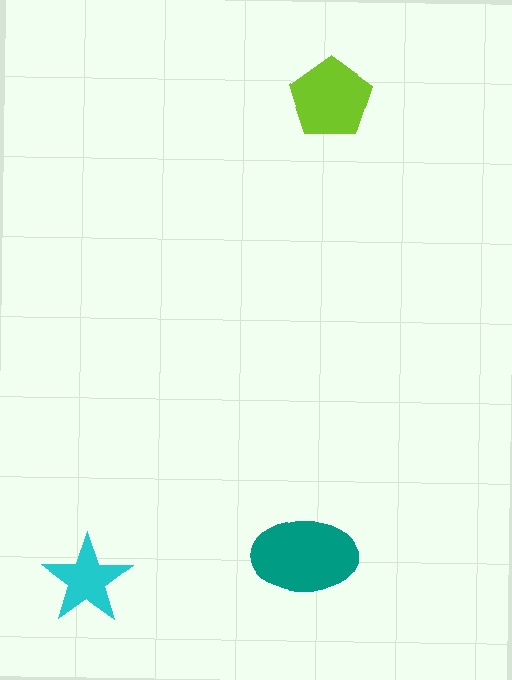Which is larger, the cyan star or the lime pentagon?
The lime pentagon.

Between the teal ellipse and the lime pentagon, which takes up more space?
The teal ellipse.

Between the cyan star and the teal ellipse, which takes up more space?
The teal ellipse.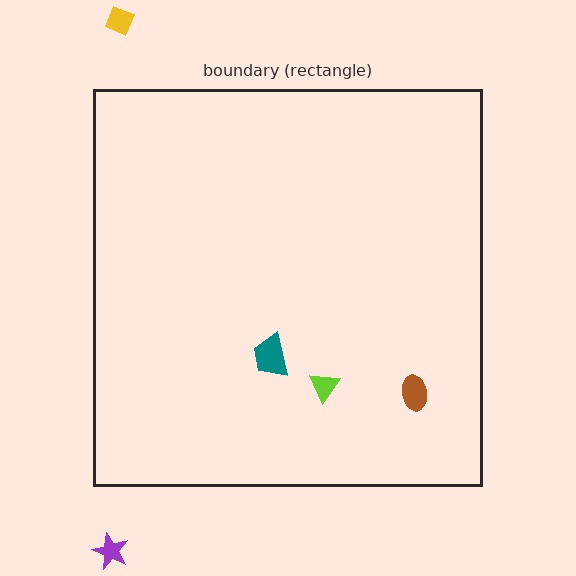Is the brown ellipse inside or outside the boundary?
Inside.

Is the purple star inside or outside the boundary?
Outside.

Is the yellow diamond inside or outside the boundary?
Outside.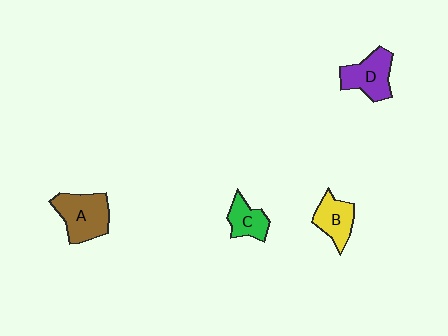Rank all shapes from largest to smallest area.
From largest to smallest: A (brown), D (purple), B (yellow), C (green).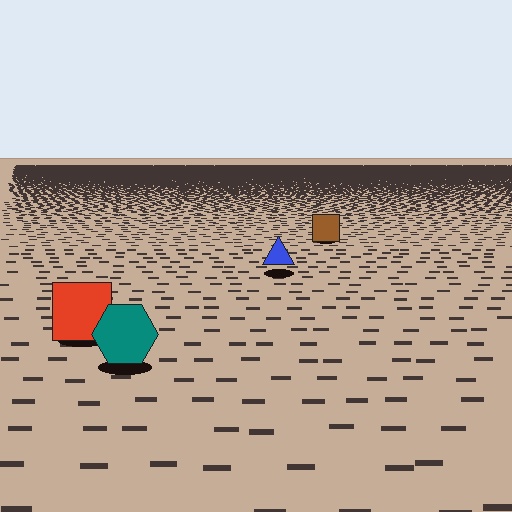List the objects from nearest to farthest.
From nearest to farthest: the teal hexagon, the red square, the blue triangle, the brown square.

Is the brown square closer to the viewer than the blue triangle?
No. The blue triangle is closer — you can tell from the texture gradient: the ground texture is coarser near it.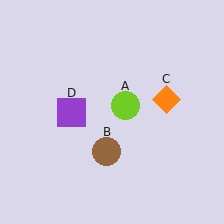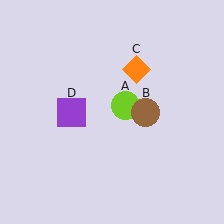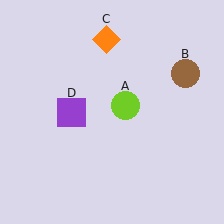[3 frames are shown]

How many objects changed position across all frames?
2 objects changed position: brown circle (object B), orange diamond (object C).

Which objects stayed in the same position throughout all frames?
Lime circle (object A) and purple square (object D) remained stationary.